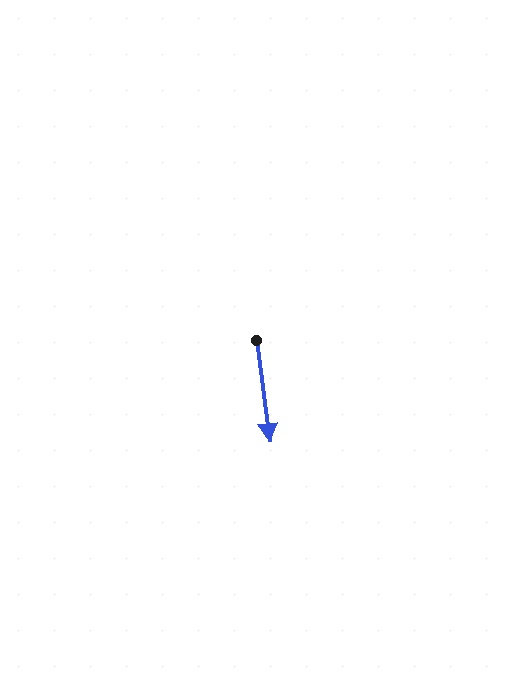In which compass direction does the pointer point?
South.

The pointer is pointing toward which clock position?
Roughly 6 o'clock.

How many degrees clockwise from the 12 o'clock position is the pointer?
Approximately 172 degrees.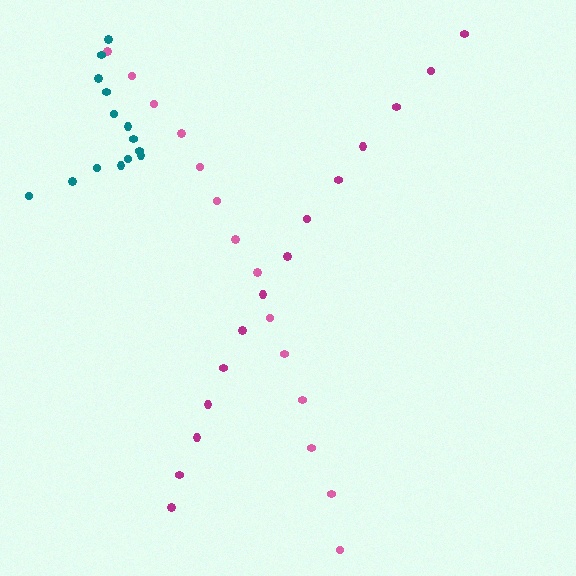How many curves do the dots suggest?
There are 3 distinct paths.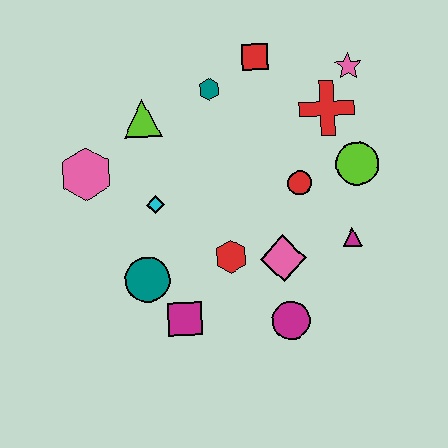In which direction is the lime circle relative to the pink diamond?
The lime circle is above the pink diamond.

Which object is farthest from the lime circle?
The pink hexagon is farthest from the lime circle.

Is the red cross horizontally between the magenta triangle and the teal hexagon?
Yes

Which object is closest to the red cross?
The pink star is closest to the red cross.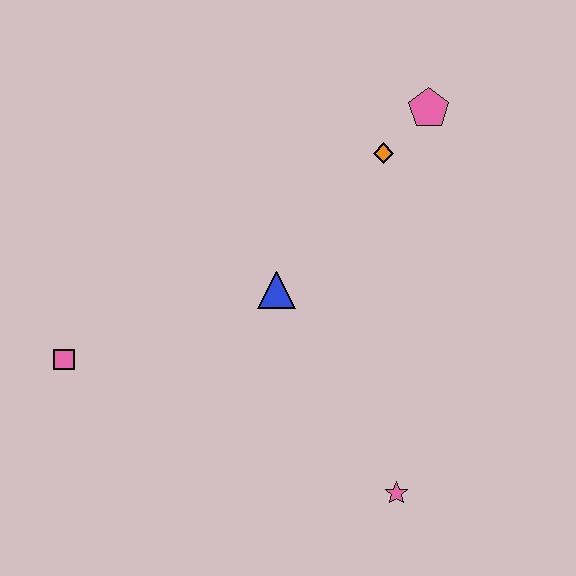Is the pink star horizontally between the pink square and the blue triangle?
No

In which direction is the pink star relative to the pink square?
The pink star is to the right of the pink square.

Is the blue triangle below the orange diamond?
Yes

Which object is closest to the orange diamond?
The pink pentagon is closest to the orange diamond.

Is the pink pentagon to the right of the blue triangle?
Yes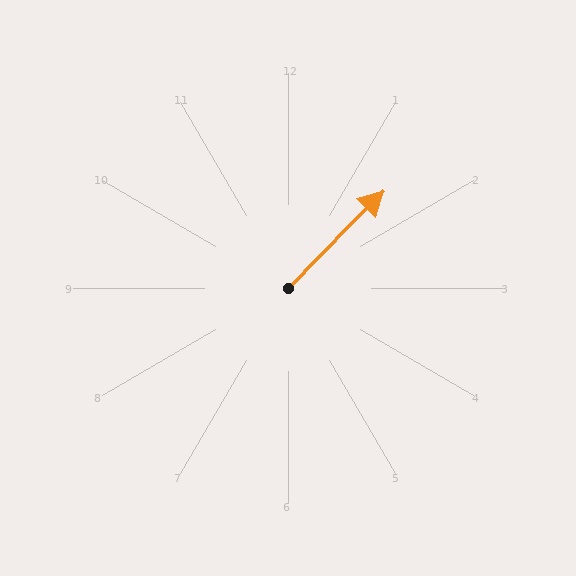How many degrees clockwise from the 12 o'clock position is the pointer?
Approximately 44 degrees.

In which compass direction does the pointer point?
Northeast.